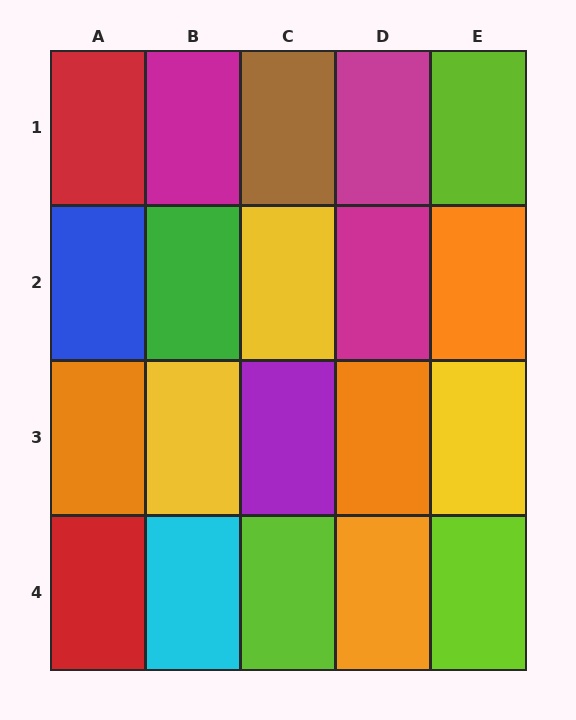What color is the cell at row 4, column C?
Lime.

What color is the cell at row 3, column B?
Yellow.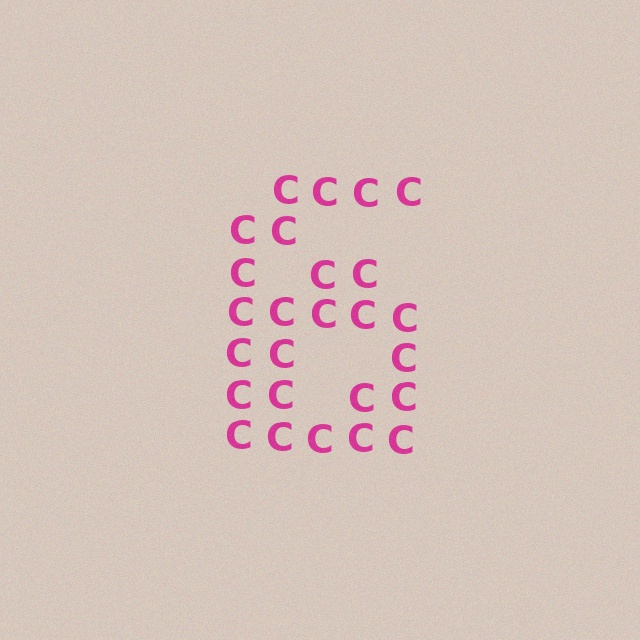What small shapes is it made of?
It is made of small letter C's.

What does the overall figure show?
The overall figure shows the digit 6.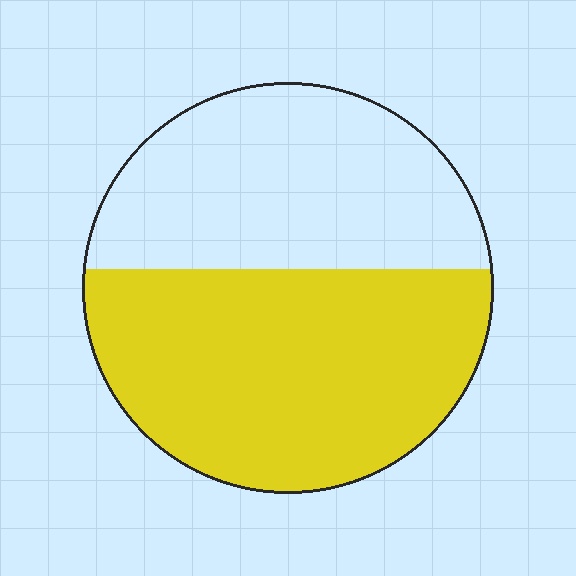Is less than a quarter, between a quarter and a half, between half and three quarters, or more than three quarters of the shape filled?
Between half and three quarters.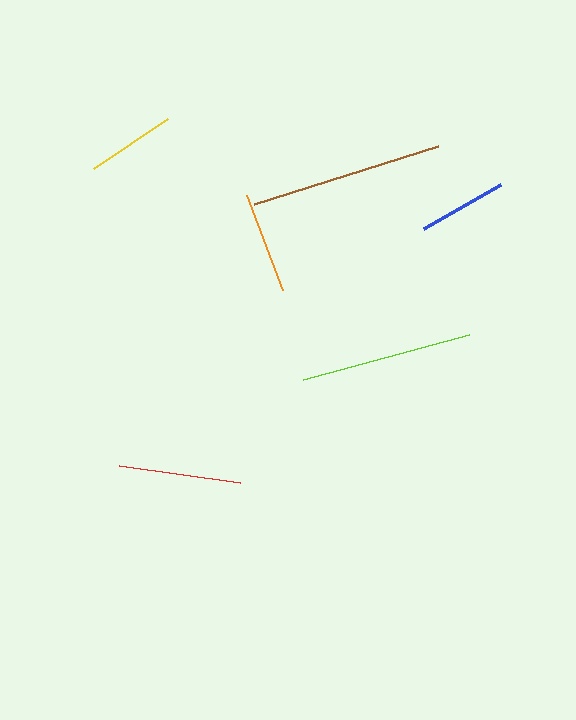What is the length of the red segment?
The red segment is approximately 122 pixels long.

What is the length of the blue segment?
The blue segment is approximately 89 pixels long.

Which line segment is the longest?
The brown line is the longest at approximately 194 pixels.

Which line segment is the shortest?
The blue line is the shortest at approximately 89 pixels.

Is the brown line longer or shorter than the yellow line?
The brown line is longer than the yellow line.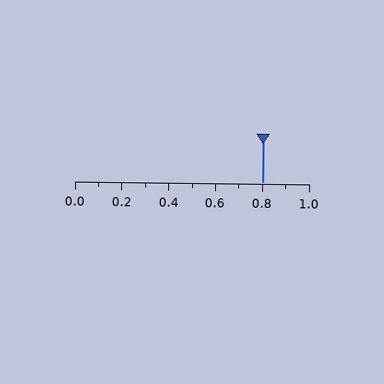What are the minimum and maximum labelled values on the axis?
The axis runs from 0.0 to 1.0.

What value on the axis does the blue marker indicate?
The marker indicates approximately 0.8.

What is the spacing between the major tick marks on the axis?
The major ticks are spaced 0.2 apart.